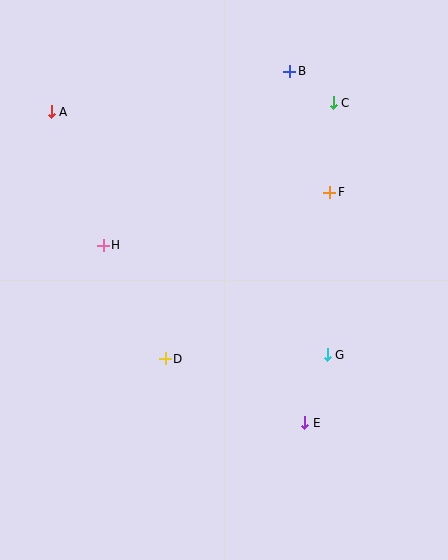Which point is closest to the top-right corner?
Point C is closest to the top-right corner.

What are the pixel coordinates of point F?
Point F is at (330, 192).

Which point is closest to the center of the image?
Point D at (165, 359) is closest to the center.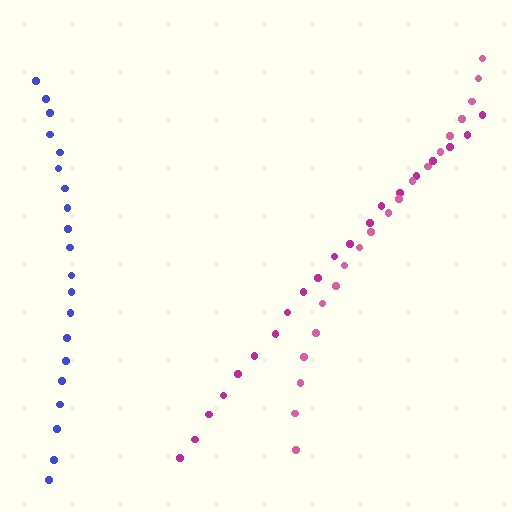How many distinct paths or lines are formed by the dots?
There are 3 distinct paths.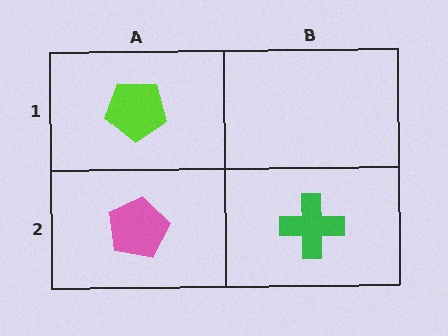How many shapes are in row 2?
2 shapes.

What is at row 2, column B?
A green cross.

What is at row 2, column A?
A pink pentagon.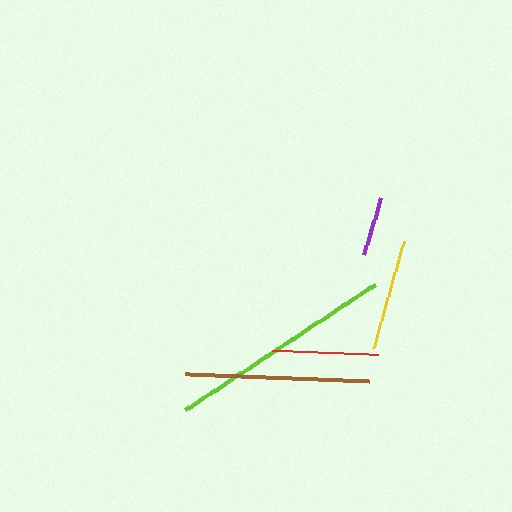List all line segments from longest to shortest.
From longest to shortest: lime, brown, yellow, red, purple.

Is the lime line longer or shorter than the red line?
The lime line is longer than the red line.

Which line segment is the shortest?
The purple line is the shortest at approximately 60 pixels.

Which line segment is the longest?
The lime line is the longest at approximately 228 pixels.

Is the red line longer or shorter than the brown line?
The brown line is longer than the red line.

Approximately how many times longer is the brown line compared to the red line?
The brown line is approximately 1.7 times the length of the red line.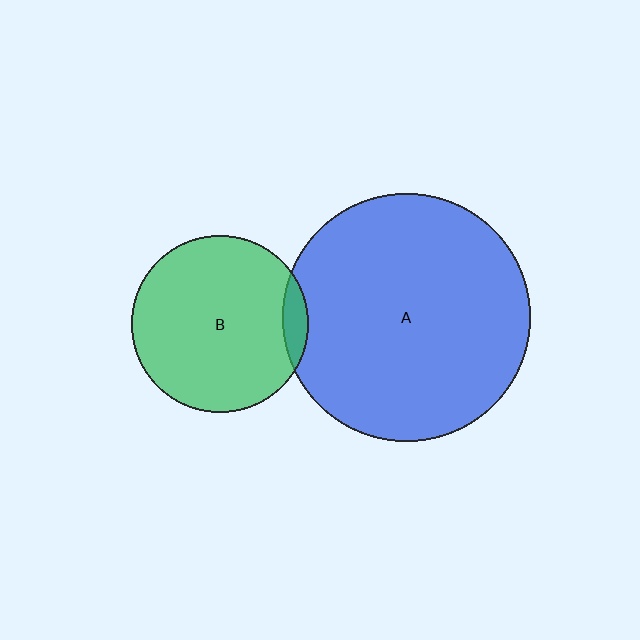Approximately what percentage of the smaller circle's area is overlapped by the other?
Approximately 5%.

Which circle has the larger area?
Circle A (blue).